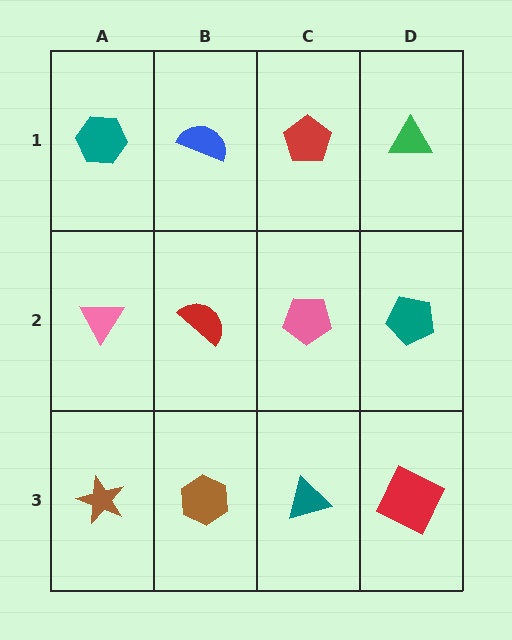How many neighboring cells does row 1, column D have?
2.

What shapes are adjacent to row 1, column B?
A red semicircle (row 2, column B), a teal hexagon (row 1, column A), a red pentagon (row 1, column C).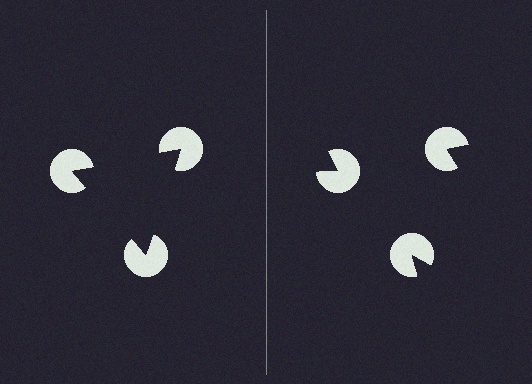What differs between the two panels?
The pac-man discs are positioned identically on both sides; only the wedge orientations differ. On the left they align to a triangle; on the right they are misaligned.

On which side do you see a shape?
An illusory triangle appears on the left side. On the right side the wedge cuts are rotated, so no coherent shape forms.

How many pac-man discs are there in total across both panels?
6 — 3 on each side.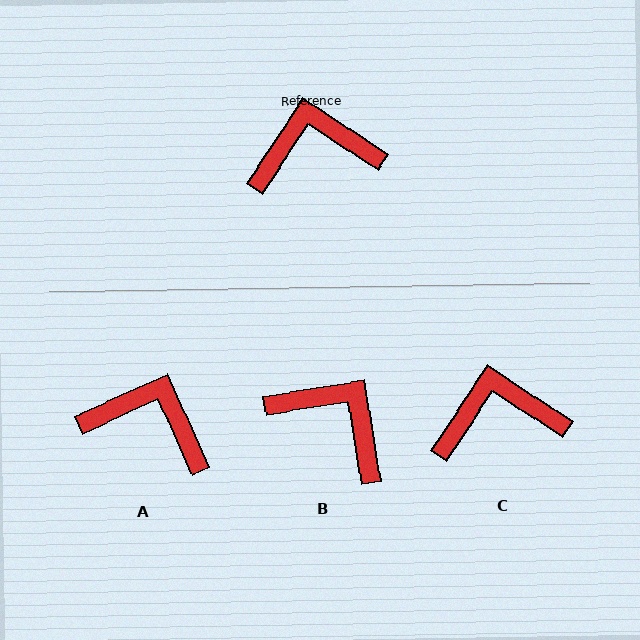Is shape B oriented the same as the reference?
No, it is off by about 47 degrees.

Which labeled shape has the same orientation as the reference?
C.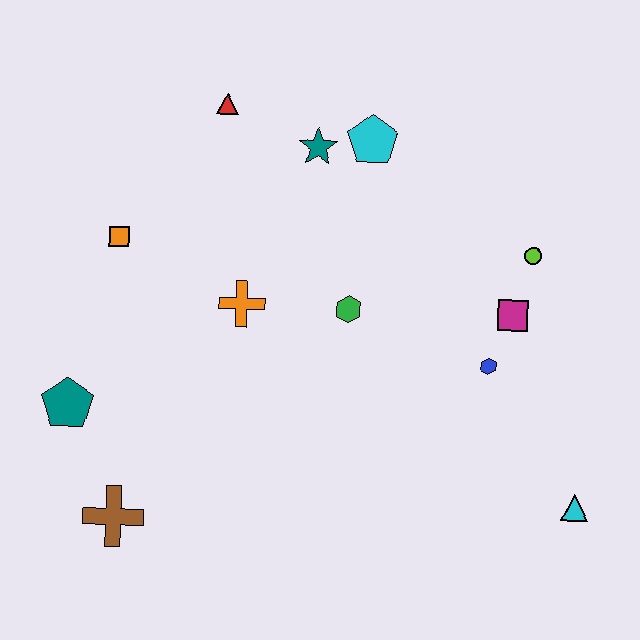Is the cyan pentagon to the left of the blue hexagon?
Yes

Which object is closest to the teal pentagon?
The brown cross is closest to the teal pentagon.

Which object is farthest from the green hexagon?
The brown cross is farthest from the green hexagon.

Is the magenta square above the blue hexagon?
Yes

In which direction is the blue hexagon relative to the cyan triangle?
The blue hexagon is above the cyan triangle.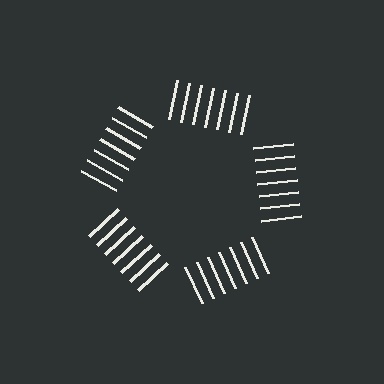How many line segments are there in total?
35 — 7 along each of the 5 edges.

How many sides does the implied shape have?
5 sides — the line-ends trace a pentagon.